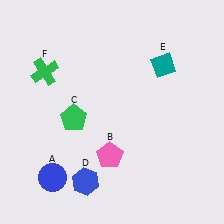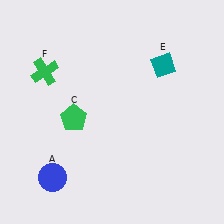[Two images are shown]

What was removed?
The pink pentagon (B), the blue hexagon (D) were removed in Image 2.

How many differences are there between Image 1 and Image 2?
There are 2 differences between the two images.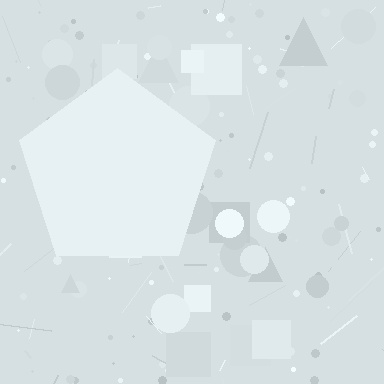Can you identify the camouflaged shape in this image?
The camouflaged shape is a pentagon.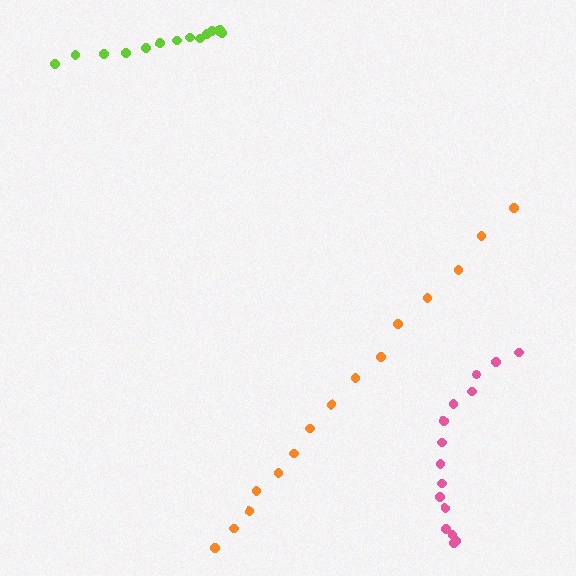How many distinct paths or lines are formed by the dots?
There are 3 distinct paths.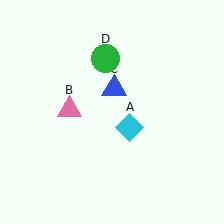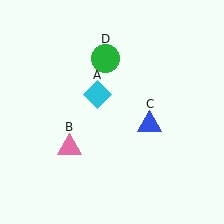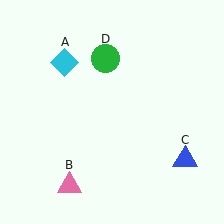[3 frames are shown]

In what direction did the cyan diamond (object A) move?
The cyan diamond (object A) moved up and to the left.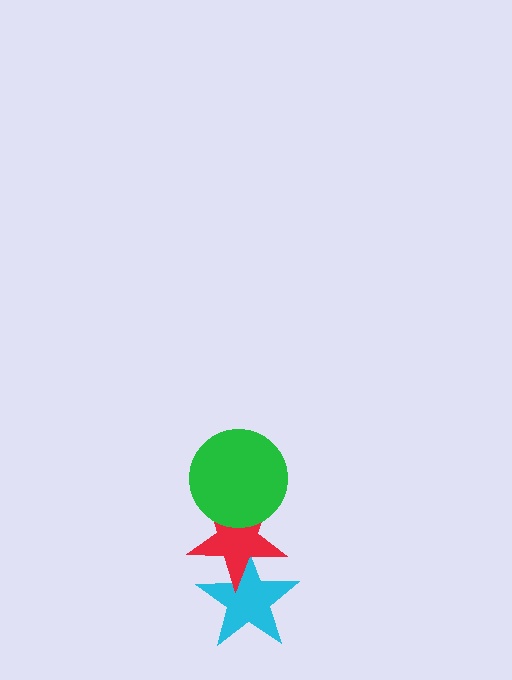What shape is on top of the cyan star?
The red star is on top of the cyan star.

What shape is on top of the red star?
The green circle is on top of the red star.